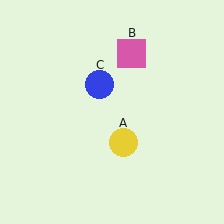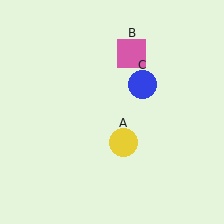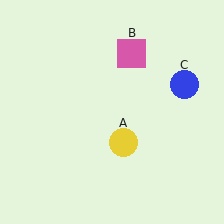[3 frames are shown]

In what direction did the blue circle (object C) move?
The blue circle (object C) moved right.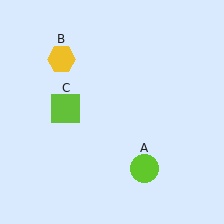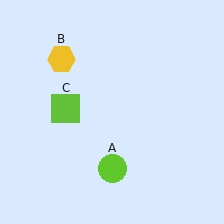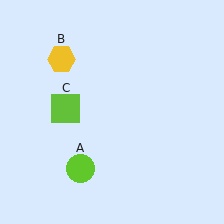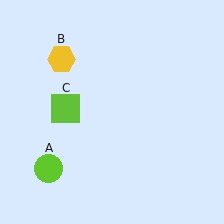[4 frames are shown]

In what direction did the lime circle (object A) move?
The lime circle (object A) moved left.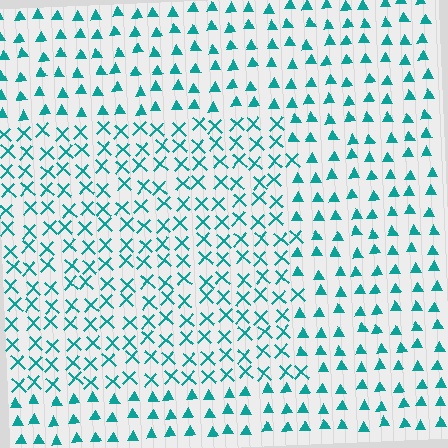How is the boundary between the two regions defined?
The boundary is defined by a change in element shape: X marks inside vs. triangles outside. All elements share the same color and spacing.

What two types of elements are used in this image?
The image uses X marks inside the rectangle region and triangles outside it.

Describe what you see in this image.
The image is filled with small teal elements arranged in a uniform grid. A rectangle-shaped region contains X marks, while the surrounding area contains triangles. The boundary is defined purely by the change in element shape.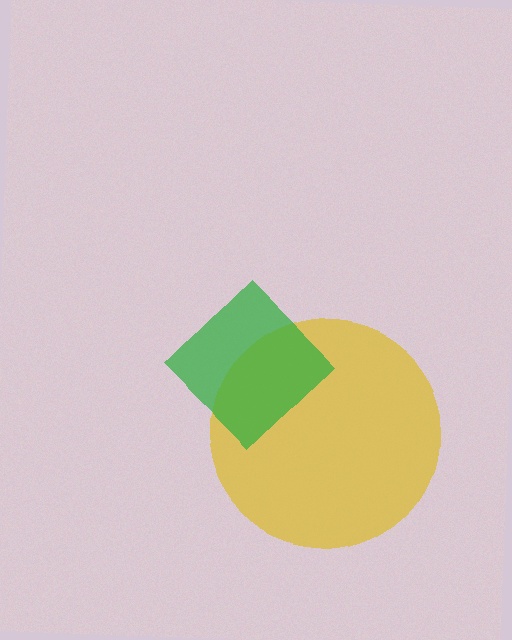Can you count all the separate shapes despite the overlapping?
Yes, there are 2 separate shapes.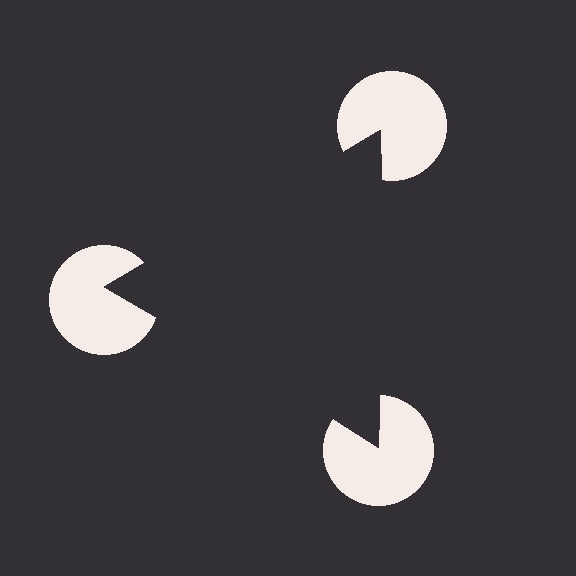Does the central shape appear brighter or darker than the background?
It typically appears slightly darker than the background, even though no actual brightness change is drawn.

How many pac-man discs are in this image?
There are 3 — one at each vertex of the illusory triangle.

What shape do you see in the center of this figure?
An illusory triangle — its edges are inferred from the aligned wedge cuts in the pac-man discs, not physically drawn.